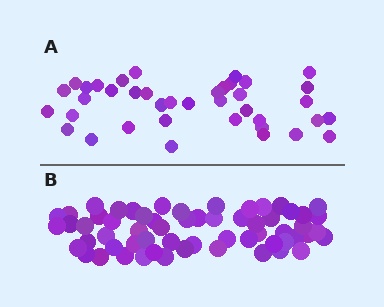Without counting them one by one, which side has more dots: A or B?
Region B (the bottom region) has more dots.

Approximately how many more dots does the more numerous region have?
Region B has approximately 20 more dots than region A.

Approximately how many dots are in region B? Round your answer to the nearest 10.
About 60 dots.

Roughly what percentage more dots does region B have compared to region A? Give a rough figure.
About 55% more.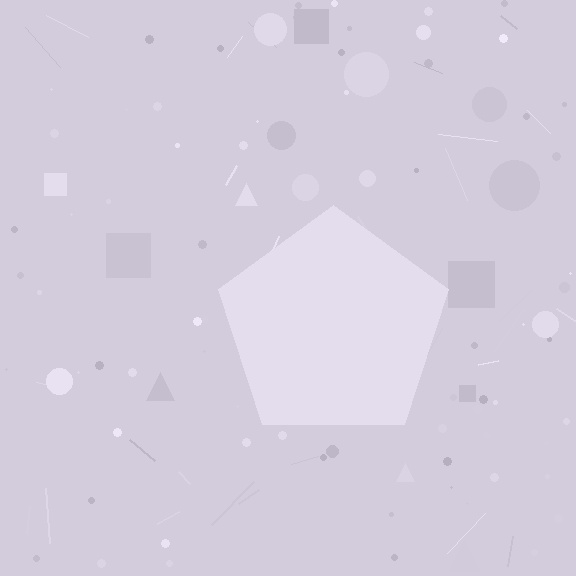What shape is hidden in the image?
A pentagon is hidden in the image.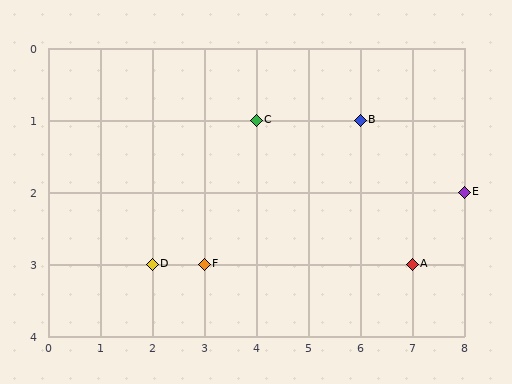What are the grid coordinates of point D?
Point D is at grid coordinates (2, 3).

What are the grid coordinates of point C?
Point C is at grid coordinates (4, 1).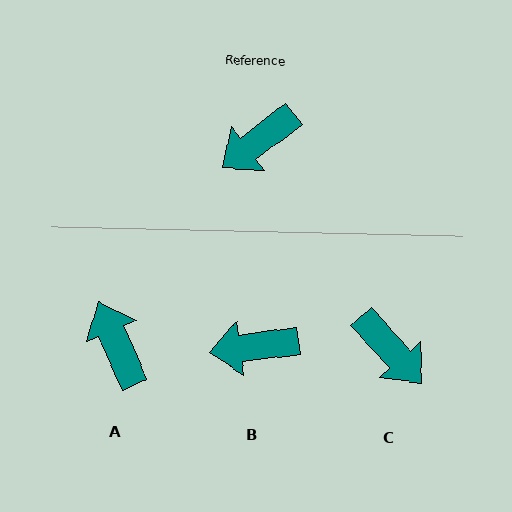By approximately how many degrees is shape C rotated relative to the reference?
Approximately 95 degrees counter-clockwise.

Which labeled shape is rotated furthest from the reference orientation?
A, about 103 degrees away.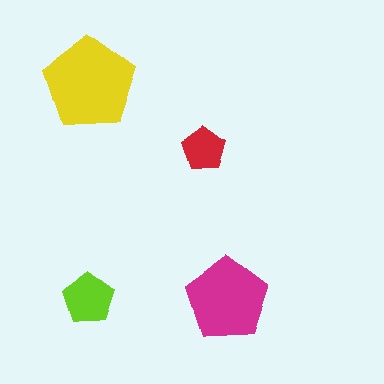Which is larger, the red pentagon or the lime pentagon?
The lime one.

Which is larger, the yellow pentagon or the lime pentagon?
The yellow one.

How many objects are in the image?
There are 4 objects in the image.